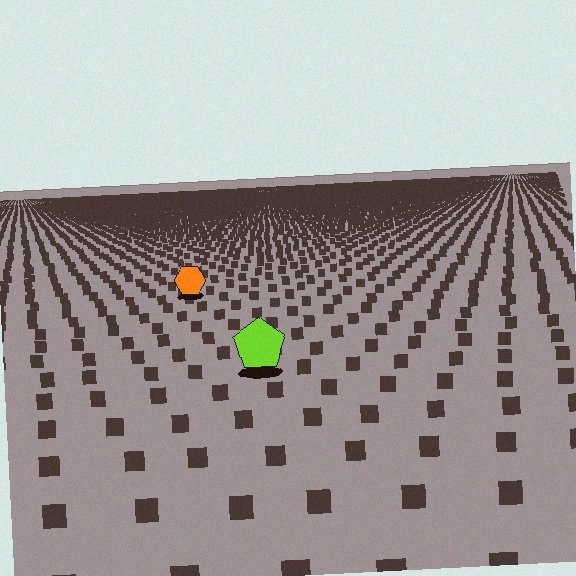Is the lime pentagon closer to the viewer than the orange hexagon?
Yes. The lime pentagon is closer — you can tell from the texture gradient: the ground texture is coarser near it.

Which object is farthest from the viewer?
The orange hexagon is farthest from the viewer. It appears smaller and the ground texture around it is denser.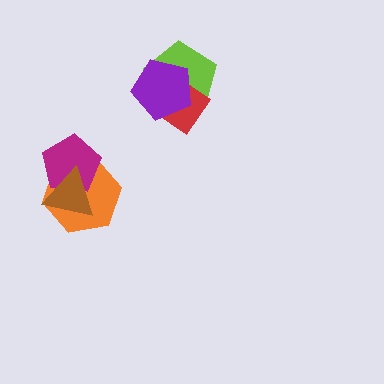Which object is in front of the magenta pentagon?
The brown triangle is in front of the magenta pentagon.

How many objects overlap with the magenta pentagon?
2 objects overlap with the magenta pentagon.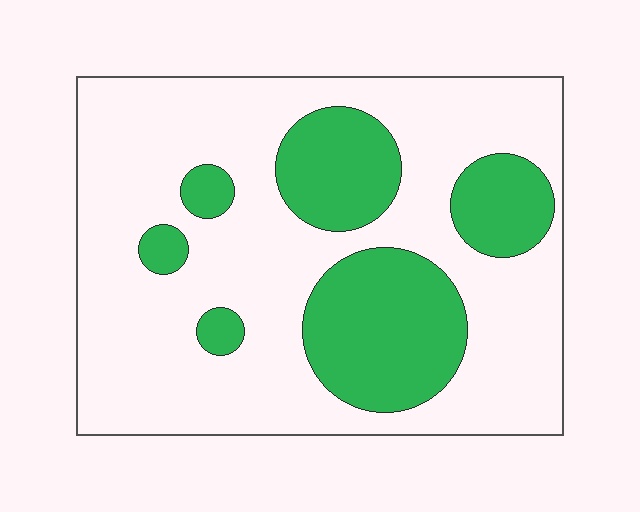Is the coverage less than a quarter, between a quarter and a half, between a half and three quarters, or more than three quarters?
Between a quarter and a half.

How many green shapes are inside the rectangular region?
6.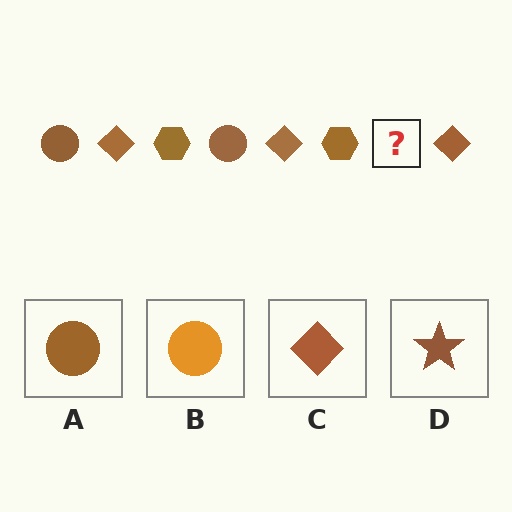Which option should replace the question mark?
Option A.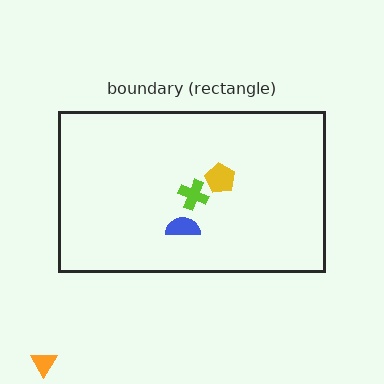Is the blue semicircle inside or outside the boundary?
Inside.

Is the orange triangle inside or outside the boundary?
Outside.